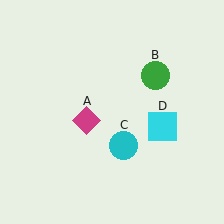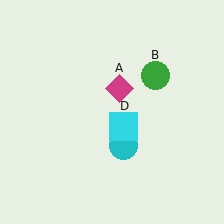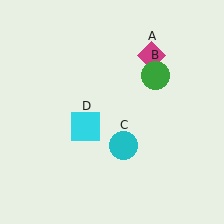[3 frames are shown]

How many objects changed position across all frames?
2 objects changed position: magenta diamond (object A), cyan square (object D).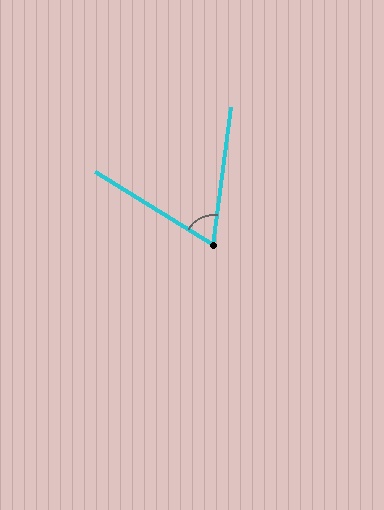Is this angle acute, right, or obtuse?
It is acute.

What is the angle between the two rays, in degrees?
Approximately 66 degrees.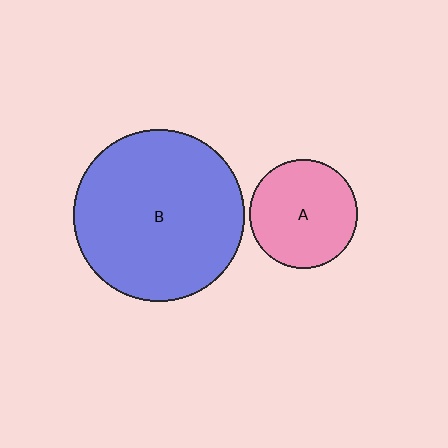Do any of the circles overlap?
No, none of the circles overlap.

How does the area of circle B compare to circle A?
Approximately 2.5 times.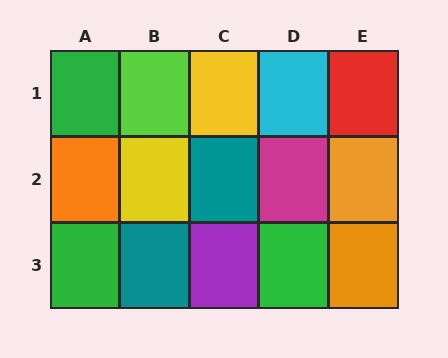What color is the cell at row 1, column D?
Cyan.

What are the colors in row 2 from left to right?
Orange, yellow, teal, magenta, orange.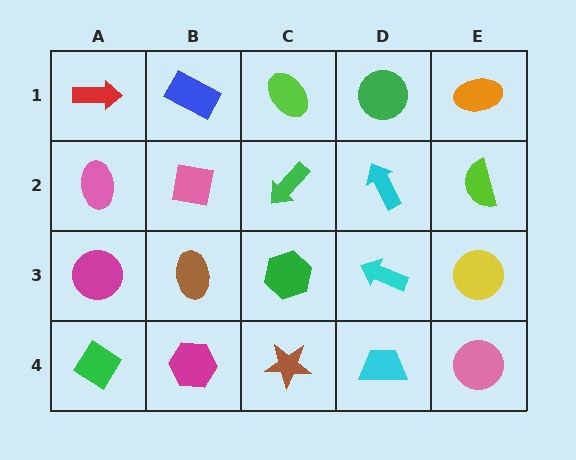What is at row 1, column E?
An orange ellipse.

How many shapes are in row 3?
5 shapes.